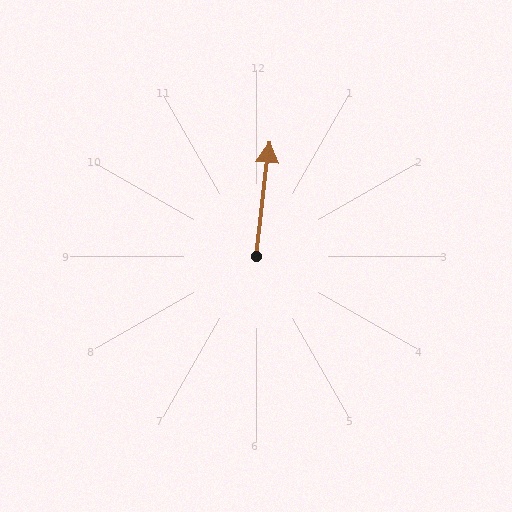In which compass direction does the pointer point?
North.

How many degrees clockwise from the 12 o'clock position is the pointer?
Approximately 7 degrees.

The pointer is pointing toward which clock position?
Roughly 12 o'clock.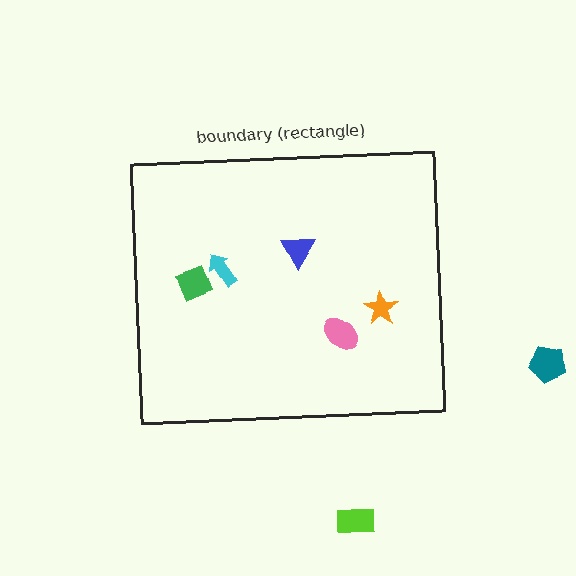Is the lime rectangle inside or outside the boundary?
Outside.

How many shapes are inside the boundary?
5 inside, 2 outside.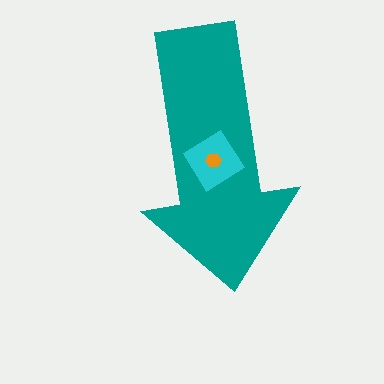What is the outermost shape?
The teal arrow.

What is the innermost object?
The orange hexagon.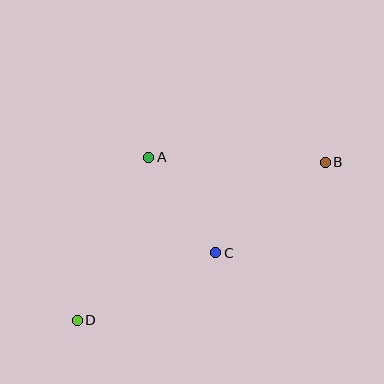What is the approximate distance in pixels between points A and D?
The distance between A and D is approximately 178 pixels.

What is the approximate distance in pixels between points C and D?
The distance between C and D is approximately 154 pixels.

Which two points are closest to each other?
Points A and C are closest to each other.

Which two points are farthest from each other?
Points B and D are farthest from each other.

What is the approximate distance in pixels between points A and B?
The distance between A and B is approximately 176 pixels.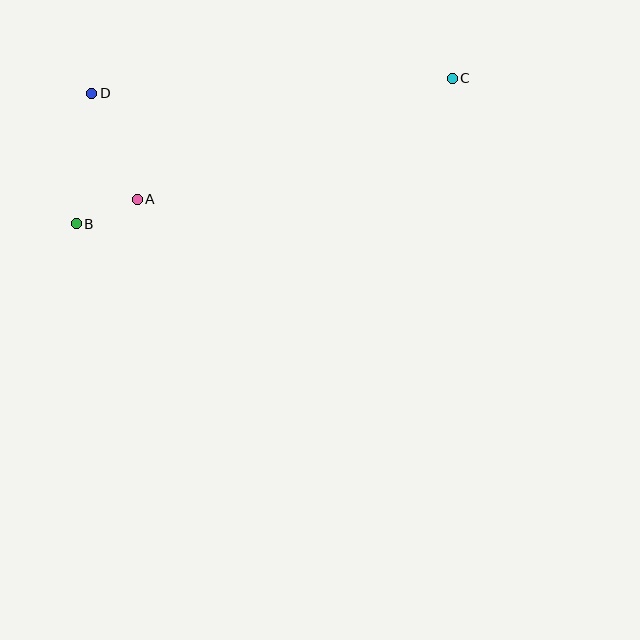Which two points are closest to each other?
Points A and B are closest to each other.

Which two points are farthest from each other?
Points B and C are farthest from each other.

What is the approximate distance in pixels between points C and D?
The distance between C and D is approximately 361 pixels.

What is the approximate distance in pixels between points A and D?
The distance between A and D is approximately 116 pixels.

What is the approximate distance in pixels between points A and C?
The distance between A and C is approximately 338 pixels.